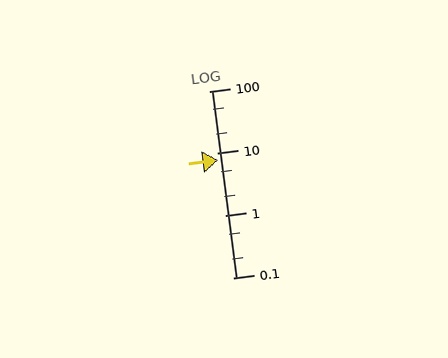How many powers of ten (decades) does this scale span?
The scale spans 3 decades, from 0.1 to 100.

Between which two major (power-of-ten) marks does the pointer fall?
The pointer is between 1 and 10.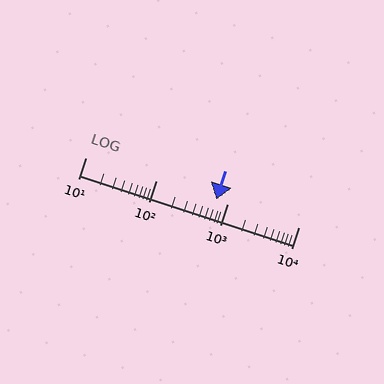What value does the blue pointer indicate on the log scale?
The pointer indicates approximately 690.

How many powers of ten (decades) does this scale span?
The scale spans 3 decades, from 10 to 10000.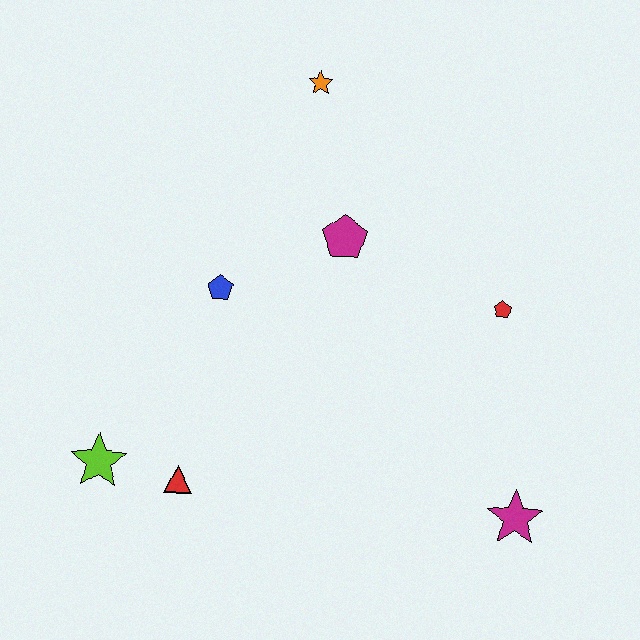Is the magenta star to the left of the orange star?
No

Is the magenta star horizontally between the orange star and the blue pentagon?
No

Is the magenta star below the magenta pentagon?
Yes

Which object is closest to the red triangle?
The lime star is closest to the red triangle.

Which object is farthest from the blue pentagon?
The magenta star is farthest from the blue pentagon.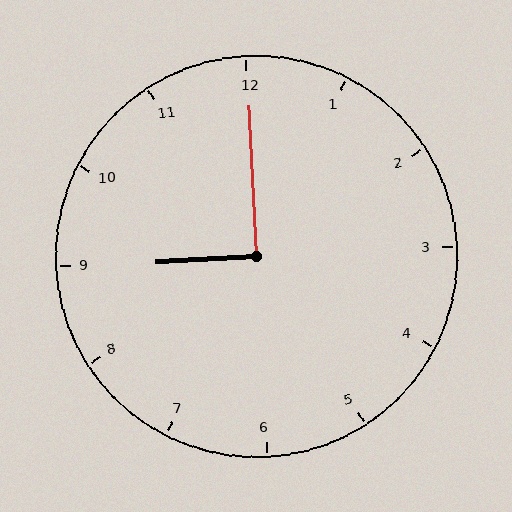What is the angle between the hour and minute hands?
Approximately 90 degrees.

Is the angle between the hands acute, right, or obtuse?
It is right.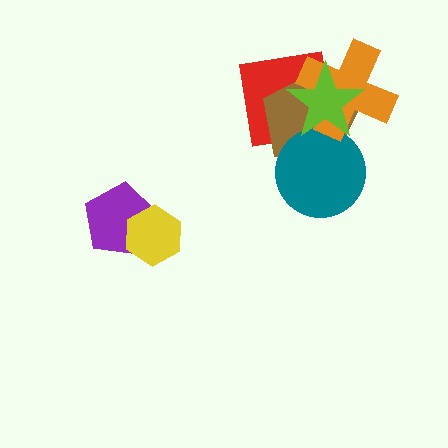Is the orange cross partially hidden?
Yes, it is partially covered by another shape.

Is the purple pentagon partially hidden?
Yes, it is partially covered by another shape.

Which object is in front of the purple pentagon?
The yellow hexagon is in front of the purple pentagon.